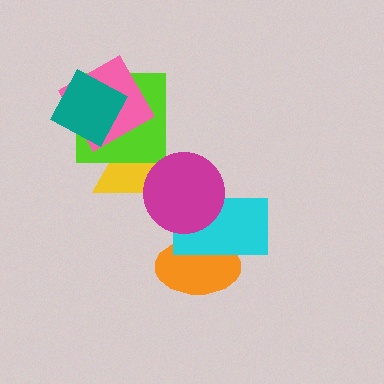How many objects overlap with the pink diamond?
3 objects overlap with the pink diamond.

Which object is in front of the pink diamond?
The teal square is in front of the pink diamond.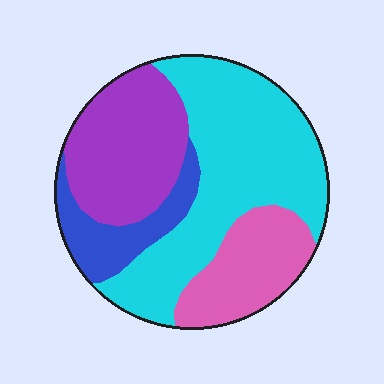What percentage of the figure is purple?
Purple takes up about one quarter (1/4) of the figure.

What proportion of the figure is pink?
Pink covers 18% of the figure.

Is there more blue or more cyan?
Cyan.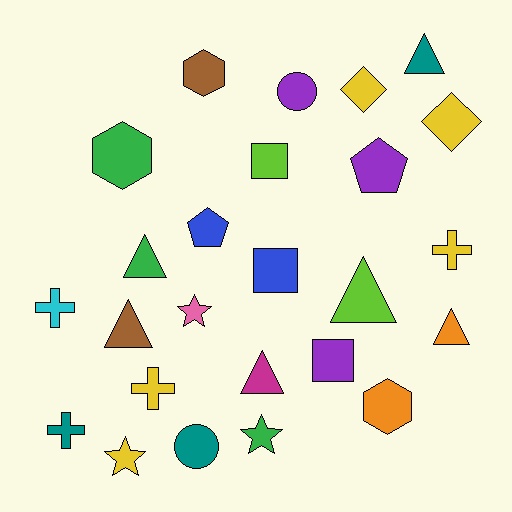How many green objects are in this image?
There are 3 green objects.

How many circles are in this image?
There are 2 circles.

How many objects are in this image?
There are 25 objects.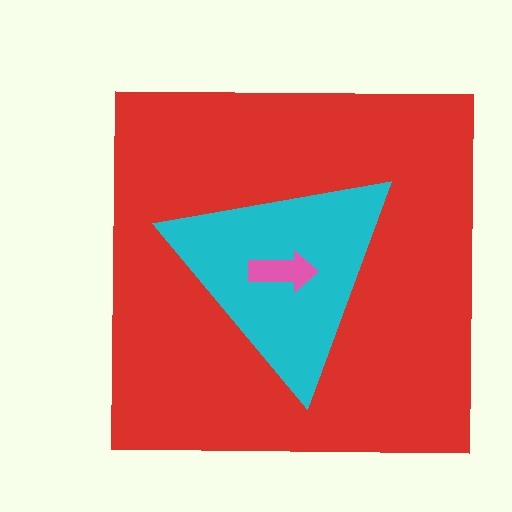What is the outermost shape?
The red square.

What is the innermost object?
The pink arrow.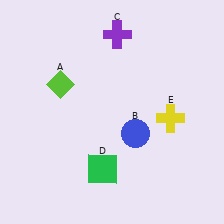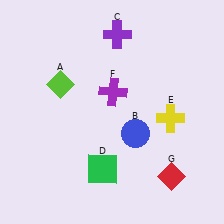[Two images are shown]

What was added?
A purple cross (F), a red diamond (G) were added in Image 2.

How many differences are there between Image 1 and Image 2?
There are 2 differences between the two images.